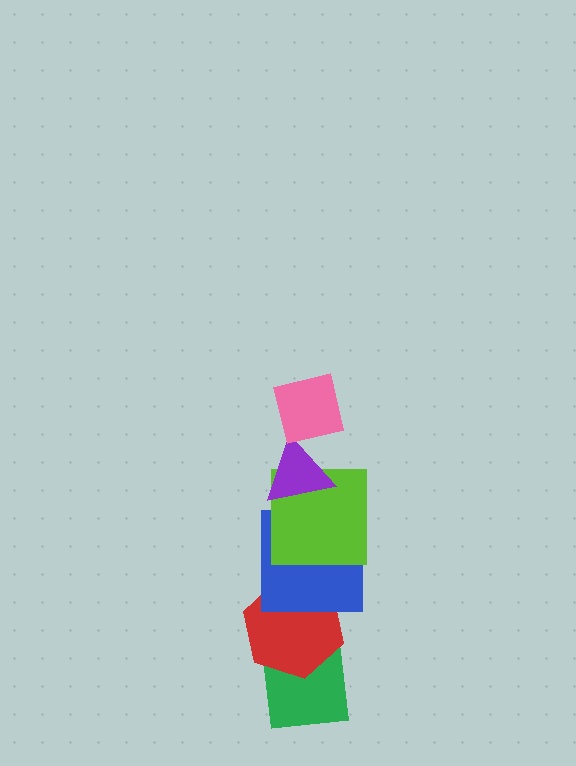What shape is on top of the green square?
The red hexagon is on top of the green square.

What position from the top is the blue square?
The blue square is 4th from the top.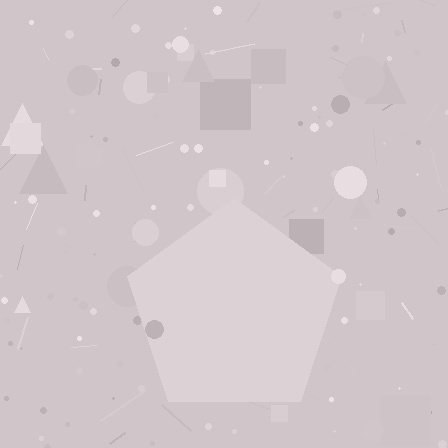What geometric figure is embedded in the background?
A pentagon is embedded in the background.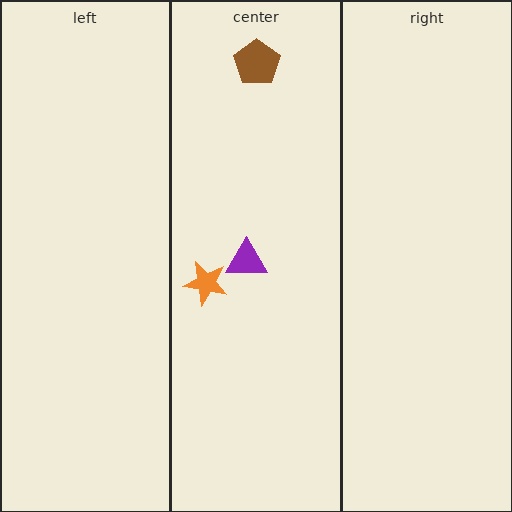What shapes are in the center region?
The purple triangle, the brown pentagon, the orange star.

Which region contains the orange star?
The center region.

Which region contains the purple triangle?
The center region.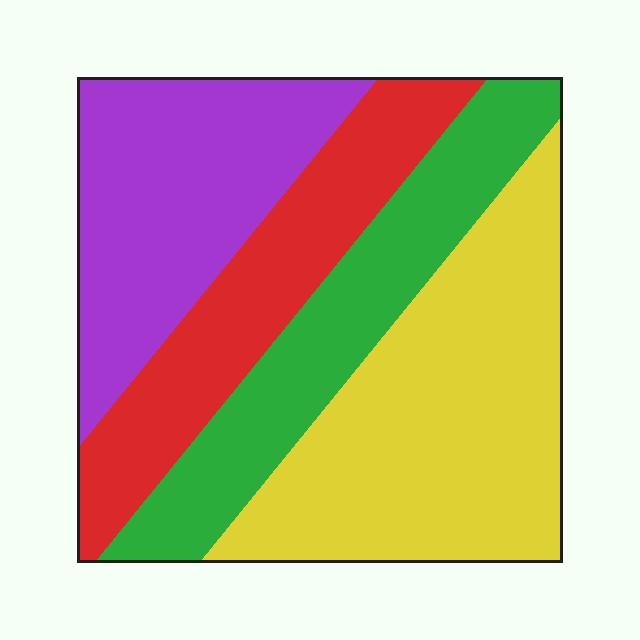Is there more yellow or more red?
Yellow.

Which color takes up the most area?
Yellow, at roughly 35%.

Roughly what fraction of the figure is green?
Green takes up less than a quarter of the figure.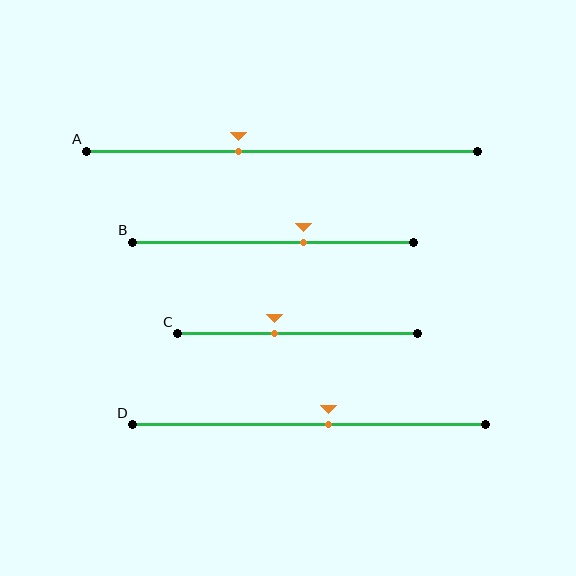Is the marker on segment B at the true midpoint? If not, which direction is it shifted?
No, the marker on segment B is shifted to the right by about 11% of the segment length.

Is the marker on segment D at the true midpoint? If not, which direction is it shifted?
No, the marker on segment D is shifted to the right by about 6% of the segment length.